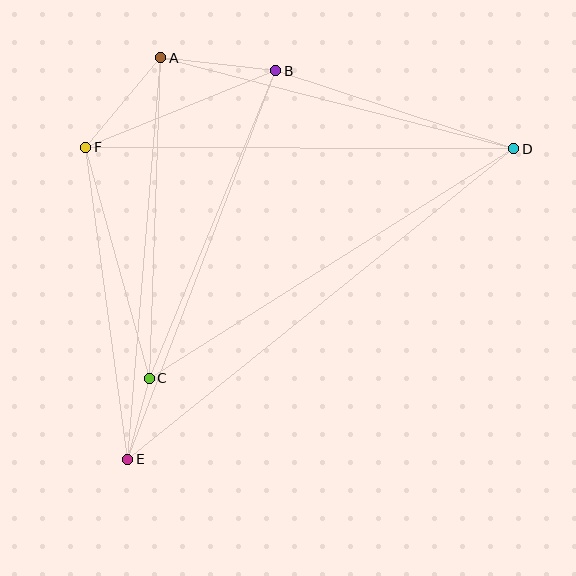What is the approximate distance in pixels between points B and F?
The distance between B and F is approximately 205 pixels.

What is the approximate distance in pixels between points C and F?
The distance between C and F is approximately 239 pixels.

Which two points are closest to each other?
Points C and E are closest to each other.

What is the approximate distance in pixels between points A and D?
The distance between A and D is approximately 364 pixels.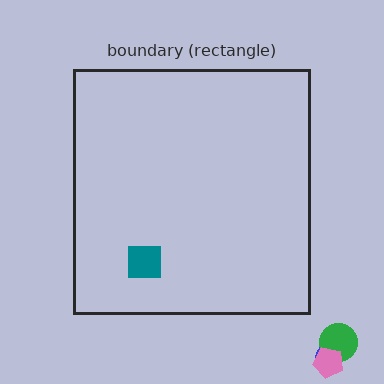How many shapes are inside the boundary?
1 inside, 3 outside.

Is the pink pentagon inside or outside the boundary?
Outside.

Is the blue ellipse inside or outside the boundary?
Outside.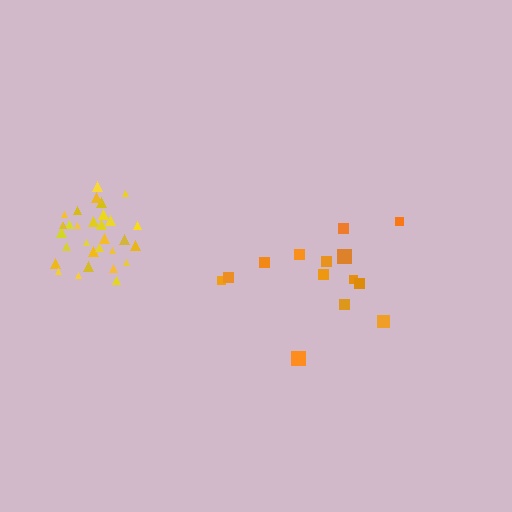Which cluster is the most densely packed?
Yellow.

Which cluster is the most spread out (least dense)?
Orange.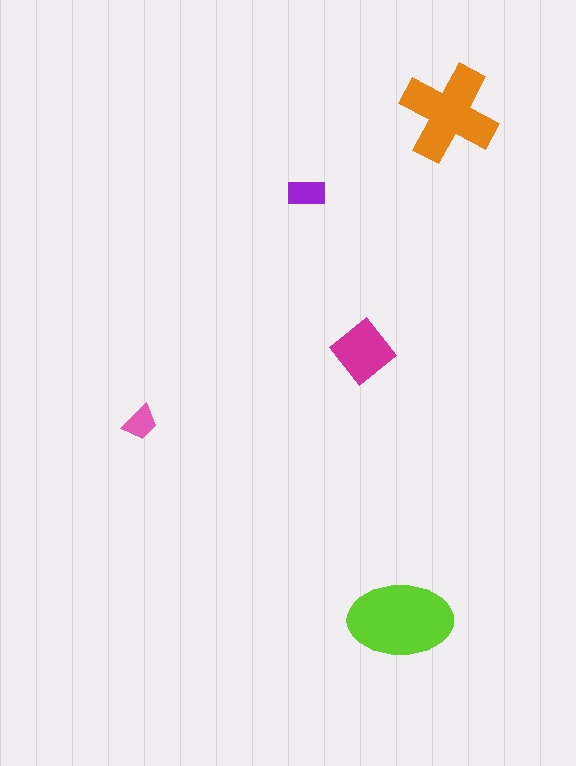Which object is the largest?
The lime ellipse.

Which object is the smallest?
The pink trapezoid.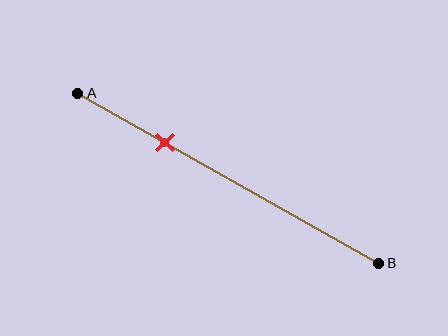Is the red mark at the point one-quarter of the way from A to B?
No, the mark is at about 30% from A, not at the 25% one-quarter point.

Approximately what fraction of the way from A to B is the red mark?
The red mark is approximately 30% of the way from A to B.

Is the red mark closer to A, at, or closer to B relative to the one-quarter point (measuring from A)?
The red mark is closer to point B than the one-quarter point of segment AB.